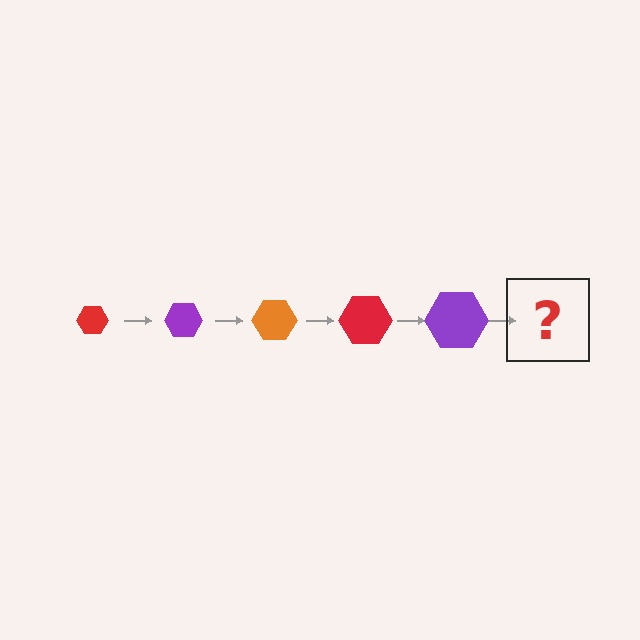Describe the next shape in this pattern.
It should be an orange hexagon, larger than the previous one.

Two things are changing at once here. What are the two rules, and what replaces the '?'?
The two rules are that the hexagon grows larger each step and the color cycles through red, purple, and orange. The '?' should be an orange hexagon, larger than the previous one.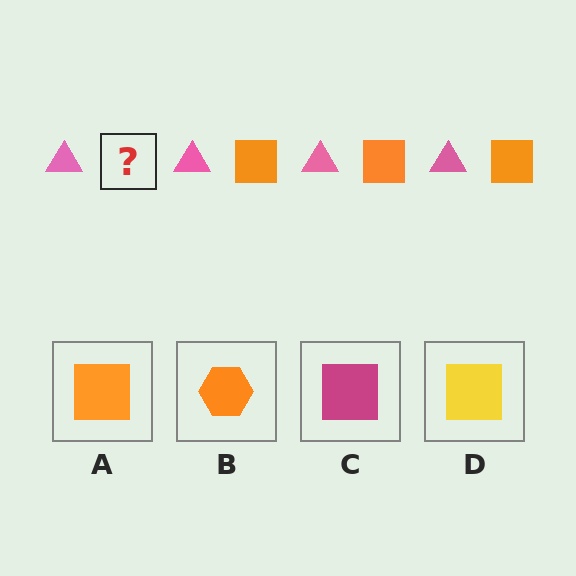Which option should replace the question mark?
Option A.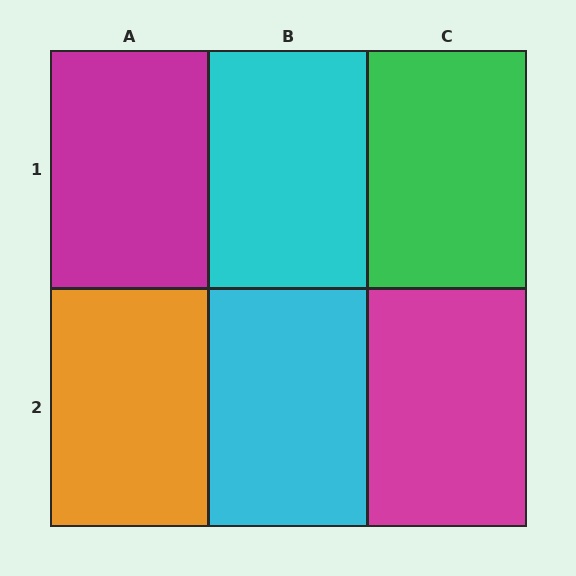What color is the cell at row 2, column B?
Cyan.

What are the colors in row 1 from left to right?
Magenta, cyan, green.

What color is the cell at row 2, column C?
Magenta.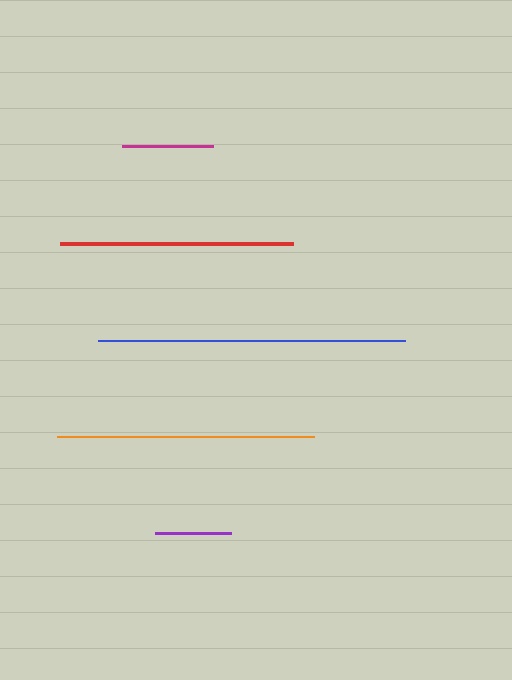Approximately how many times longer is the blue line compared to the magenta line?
The blue line is approximately 3.4 times the length of the magenta line.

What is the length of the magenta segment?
The magenta segment is approximately 90 pixels long.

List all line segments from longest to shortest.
From longest to shortest: blue, orange, red, magenta, purple.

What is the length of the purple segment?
The purple segment is approximately 77 pixels long.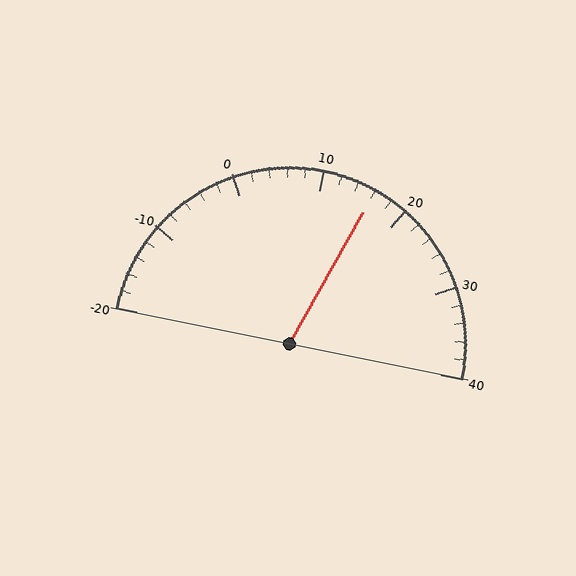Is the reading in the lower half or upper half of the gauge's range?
The reading is in the upper half of the range (-20 to 40).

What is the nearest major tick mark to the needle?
The nearest major tick mark is 20.